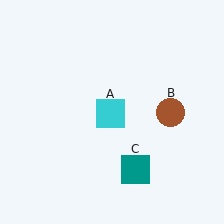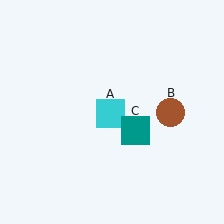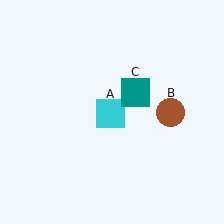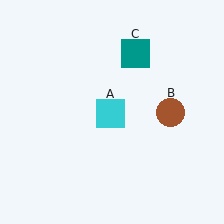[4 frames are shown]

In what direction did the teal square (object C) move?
The teal square (object C) moved up.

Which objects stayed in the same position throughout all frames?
Cyan square (object A) and brown circle (object B) remained stationary.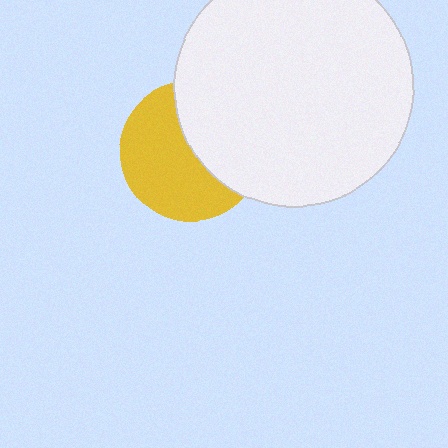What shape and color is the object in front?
The object in front is a white circle.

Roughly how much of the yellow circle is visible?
About half of it is visible (roughly 57%).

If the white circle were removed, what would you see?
You would see the complete yellow circle.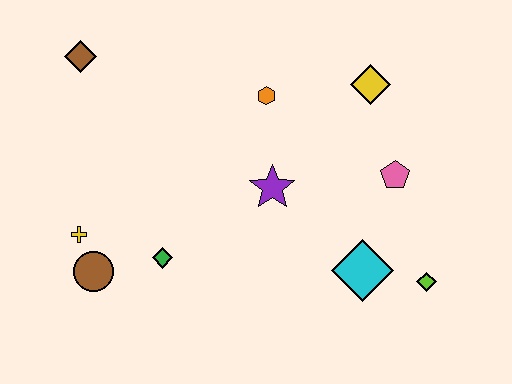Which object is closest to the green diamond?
The brown circle is closest to the green diamond.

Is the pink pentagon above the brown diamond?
No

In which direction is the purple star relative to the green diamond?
The purple star is to the right of the green diamond.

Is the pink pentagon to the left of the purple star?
No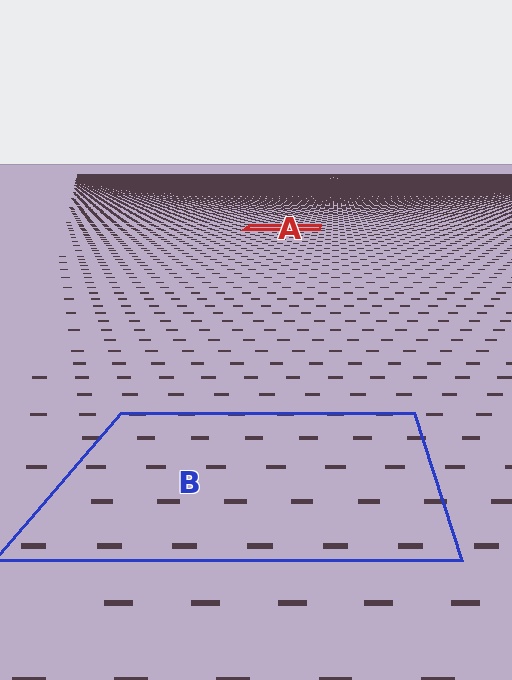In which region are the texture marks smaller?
The texture marks are smaller in region A, because it is farther away.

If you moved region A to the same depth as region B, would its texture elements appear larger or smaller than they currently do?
They would appear larger. At a closer depth, the same texture elements are projected at a bigger on-screen size.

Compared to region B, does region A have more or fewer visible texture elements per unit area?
Region A has more texture elements per unit area — they are packed more densely because it is farther away.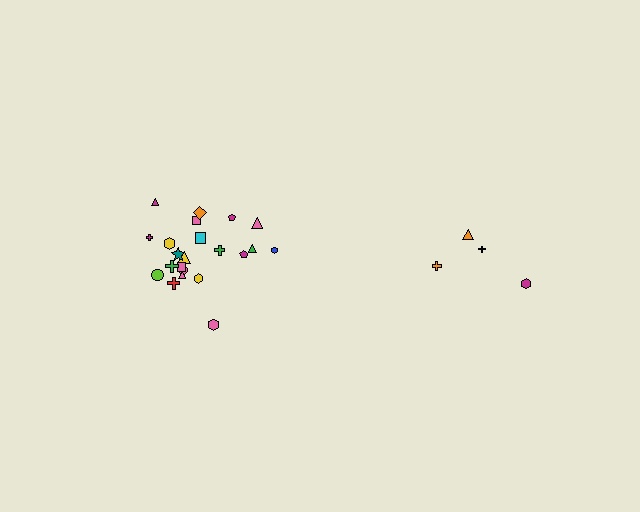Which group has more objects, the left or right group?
The left group.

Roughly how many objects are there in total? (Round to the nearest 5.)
Roughly 25 objects in total.